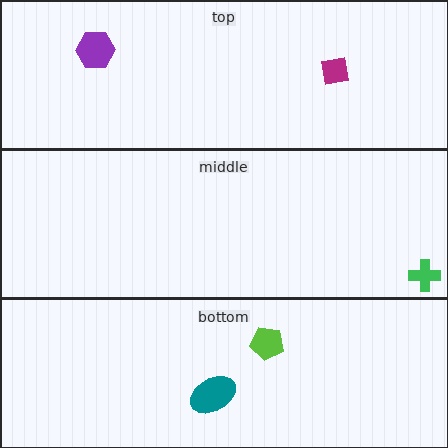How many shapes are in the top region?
2.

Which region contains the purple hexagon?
The top region.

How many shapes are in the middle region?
1.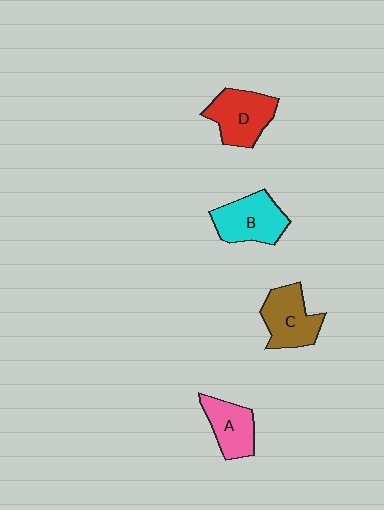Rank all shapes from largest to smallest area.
From largest to smallest: B (cyan), D (red), C (brown), A (pink).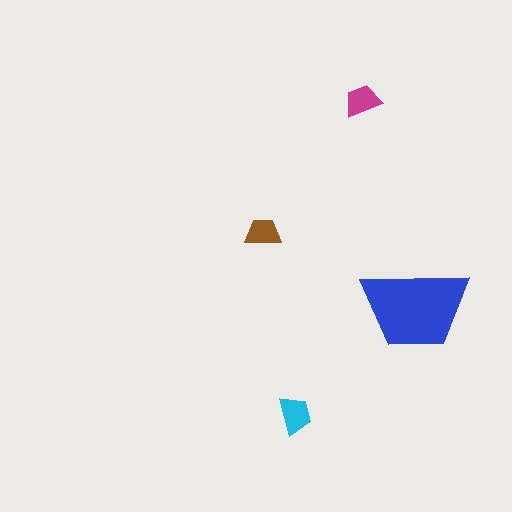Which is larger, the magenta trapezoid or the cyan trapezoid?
The cyan one.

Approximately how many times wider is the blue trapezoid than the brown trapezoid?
About 3 times wider.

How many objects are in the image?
There are 4 objects in the image.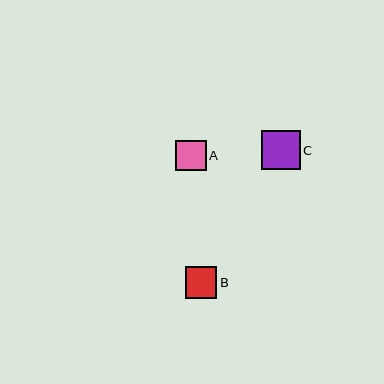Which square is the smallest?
Square A is the smallest with a size of approximately 30 pixels.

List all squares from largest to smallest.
From largest to smallest: C, B, A.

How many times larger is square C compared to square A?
Square C is approximately 1.3 times the size of square A.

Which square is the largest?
Square C is the largest with a size of approximately 39 pixels.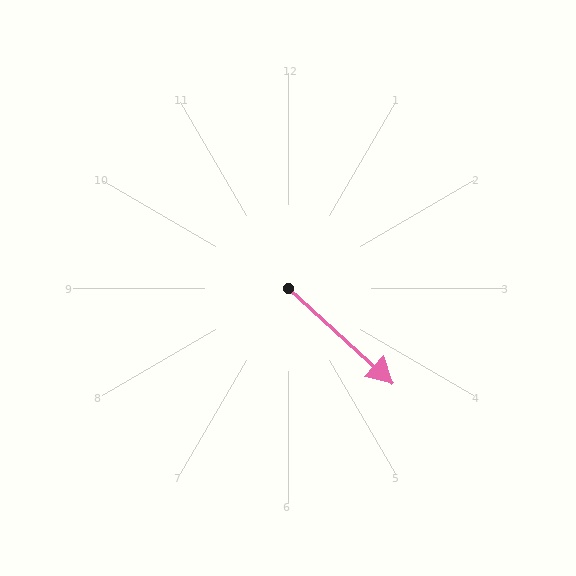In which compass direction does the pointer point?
Southeast.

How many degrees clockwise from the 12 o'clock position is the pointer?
Approximately 132 degrees.